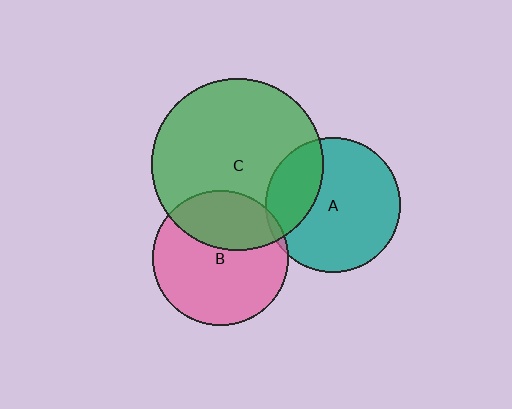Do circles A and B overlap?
Yes.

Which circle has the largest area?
Circle C (green).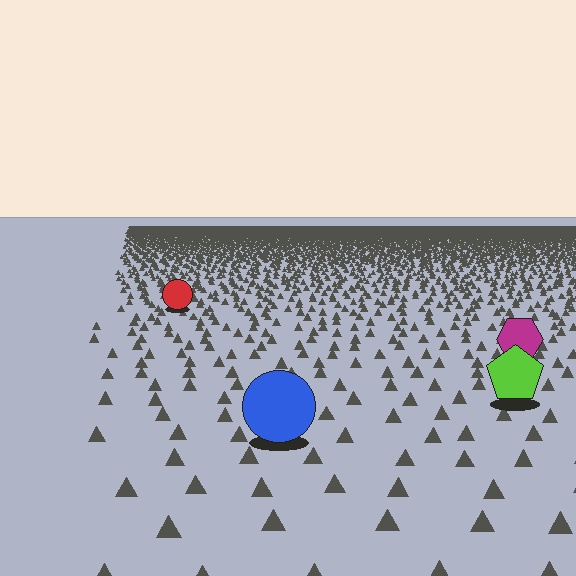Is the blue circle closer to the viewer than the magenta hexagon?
Yes. The blue circle is closer — you can tell from the texture gradient: the ground texture is coarser near it.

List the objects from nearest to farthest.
From nearest to farthest: the blue circle, the lime pentagon, the magenta hexagon, the red circle.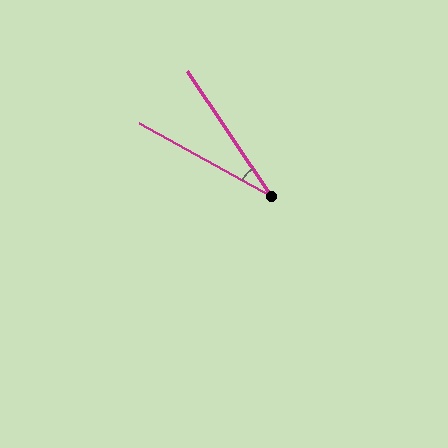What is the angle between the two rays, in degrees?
Approximately 27 degrees.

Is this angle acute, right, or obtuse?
It is acute.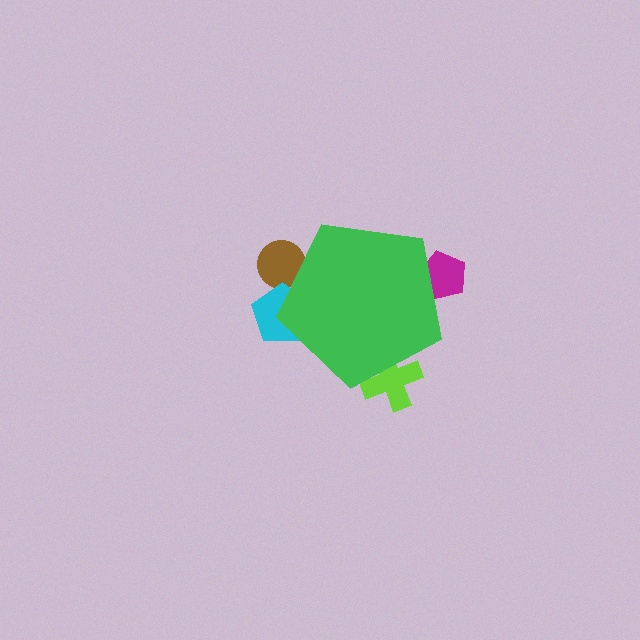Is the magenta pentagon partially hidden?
Yes, the magenta pentagon is partially hidden behind the green pentagon.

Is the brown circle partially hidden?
Yes, the brown circle is partially hidden behind the green pentagon.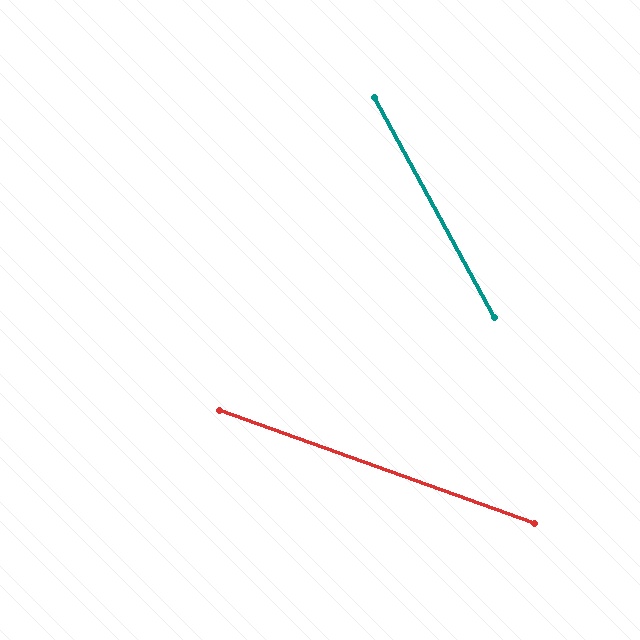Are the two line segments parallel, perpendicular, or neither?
Neither parallel nor perpendicular — they differ by about 41°.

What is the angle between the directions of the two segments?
Approximately 41 degrees.